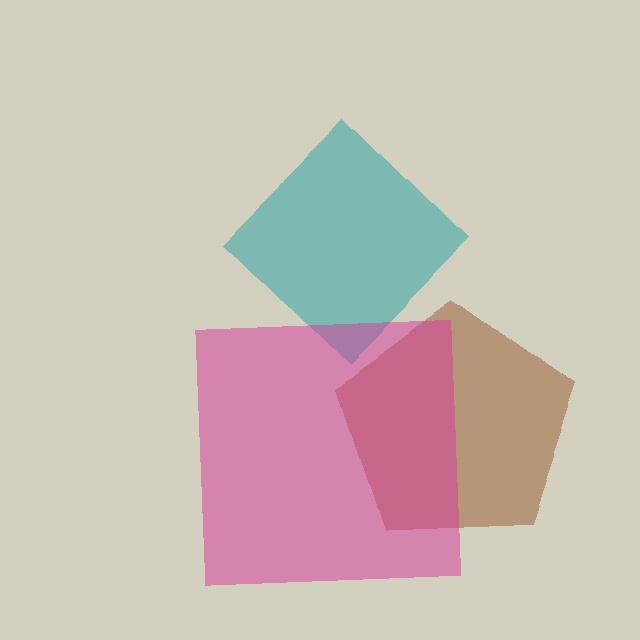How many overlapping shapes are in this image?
There are 3 overlapping shapes in the image.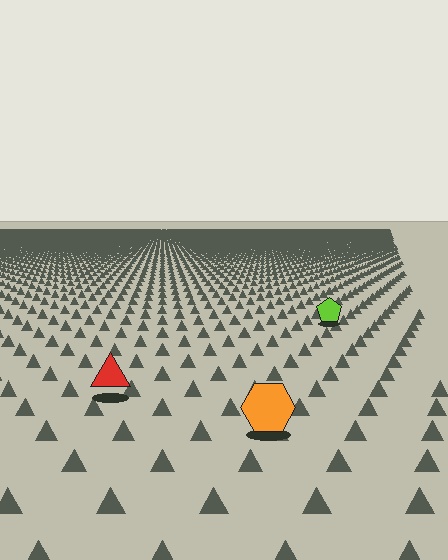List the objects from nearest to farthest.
From nearest to farthest: the orange hexagon, the red triangle, the lime pentagon.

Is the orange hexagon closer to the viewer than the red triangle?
Yes. The orange hexagon is closer — you can tell from the texture gradient: the ground texture is coarser near it.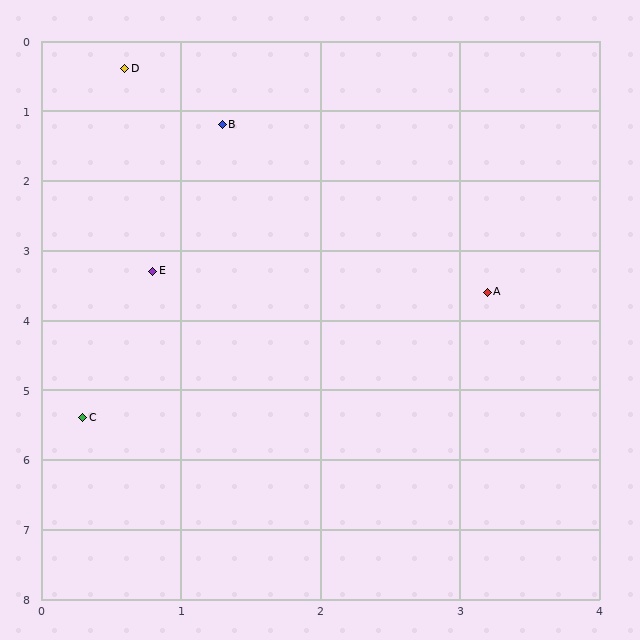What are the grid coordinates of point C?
Point C is at approximately (0.3, 5.4).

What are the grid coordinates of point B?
Point B is at approximately (1.3, 1.2).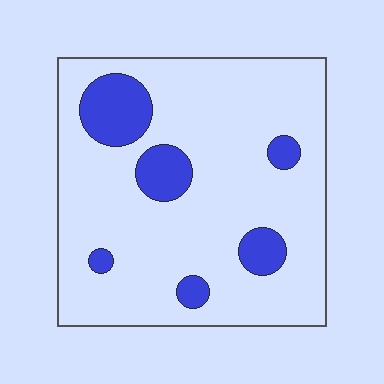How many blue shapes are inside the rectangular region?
6.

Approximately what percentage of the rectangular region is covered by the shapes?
Approximately 15%.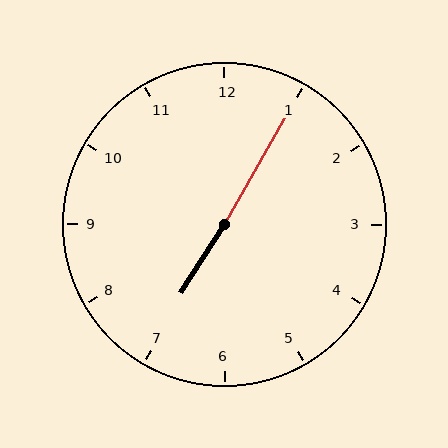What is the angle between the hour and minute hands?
Approximately 178 degrees.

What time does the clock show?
7:05.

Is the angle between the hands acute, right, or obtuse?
It is obtuse.